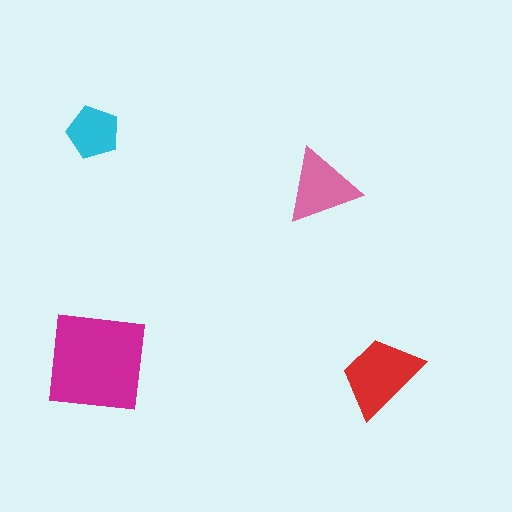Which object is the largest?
The magenta square.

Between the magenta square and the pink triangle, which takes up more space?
The magenta square.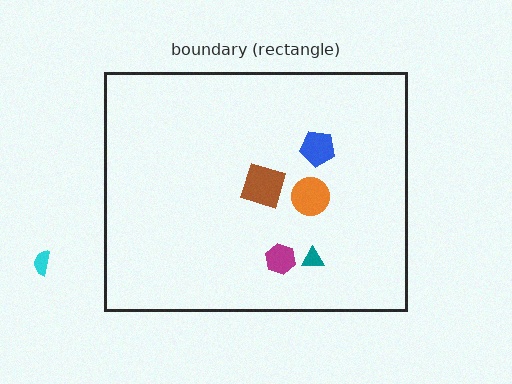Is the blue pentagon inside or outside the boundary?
Inside.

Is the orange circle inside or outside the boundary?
Inside.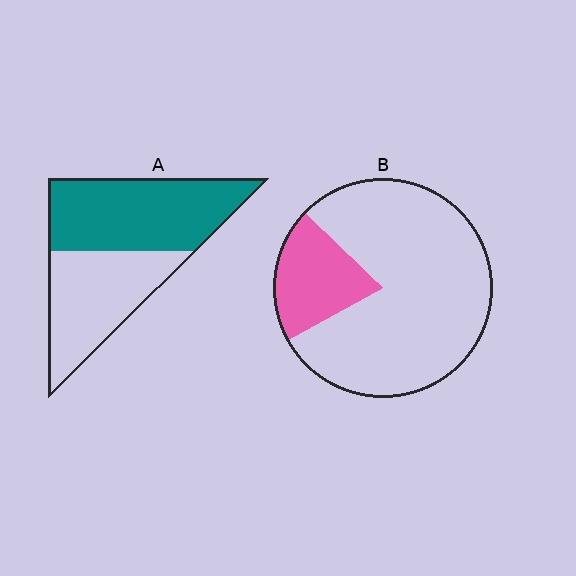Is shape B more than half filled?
No.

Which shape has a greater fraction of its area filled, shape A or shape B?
Shape A.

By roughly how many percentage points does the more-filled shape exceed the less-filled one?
By roughly 35 percentage points (A over B).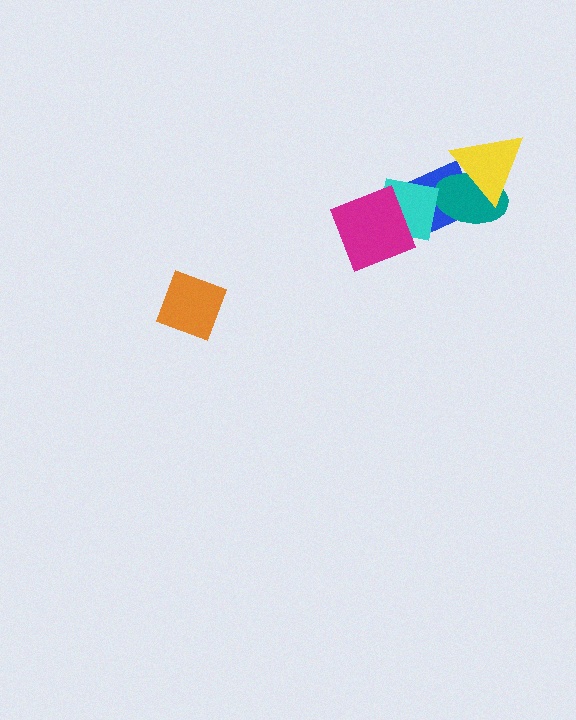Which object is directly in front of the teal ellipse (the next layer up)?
The cyan square is directly in front of the teal ellipse.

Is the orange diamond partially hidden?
No, no other shape covers it.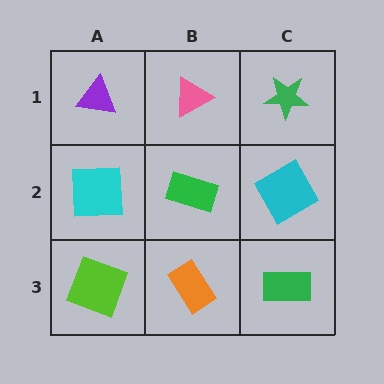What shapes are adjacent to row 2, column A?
A purple triangle (row 1, column A), a lime square (row 3, column A), a green rectangle (row 2, column B).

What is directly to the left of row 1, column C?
A pink triangle.